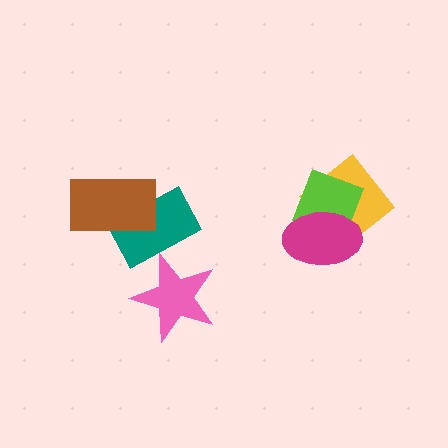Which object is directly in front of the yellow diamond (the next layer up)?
The lime square is directly in front of the yellow diamond.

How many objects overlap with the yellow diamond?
2 objects overlap with the yellow diamond.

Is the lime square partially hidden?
Yes, it is partially covered by another shape.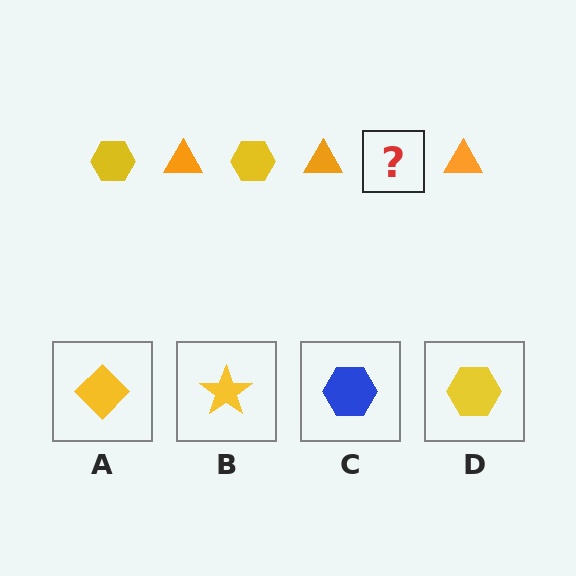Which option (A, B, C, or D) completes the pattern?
D.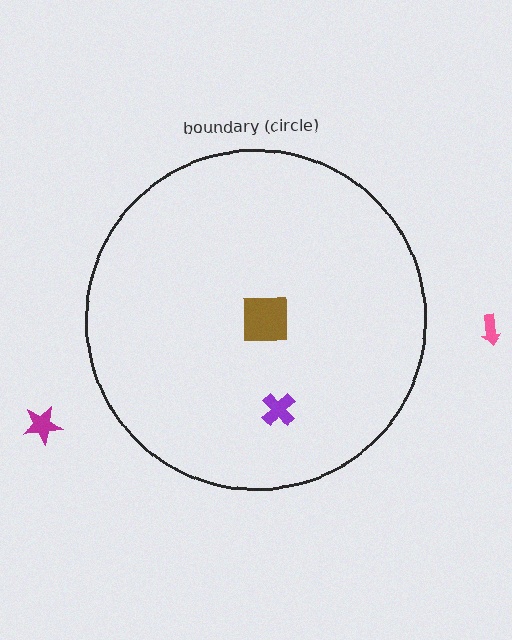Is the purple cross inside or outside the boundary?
Inside.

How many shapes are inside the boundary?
2 inside, 2 outside.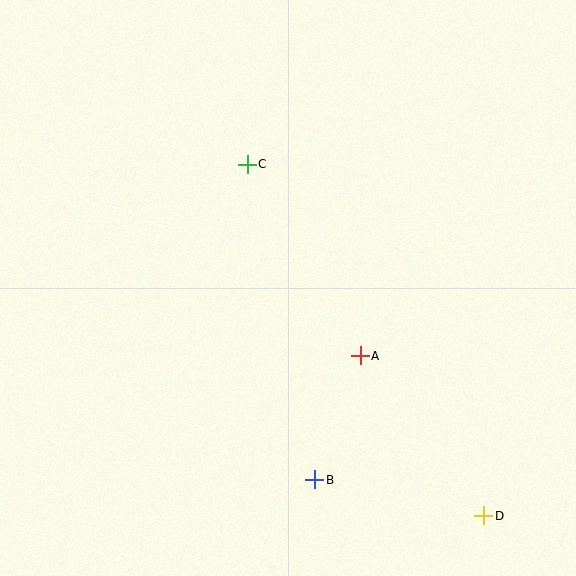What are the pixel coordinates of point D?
Point D is at (484, 516).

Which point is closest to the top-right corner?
Point C is closest to the top-right corner.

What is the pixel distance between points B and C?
The distance between B and C is 323 pixels.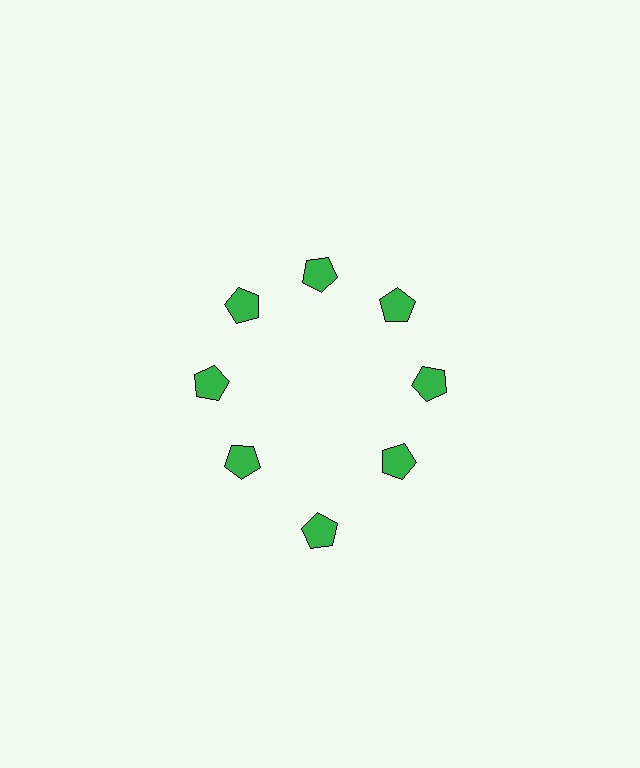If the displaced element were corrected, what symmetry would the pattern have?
It would have 8-fold rotational symmetry — the pattern would map onto itself every 45 degrees.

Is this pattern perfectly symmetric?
No. The 8 green pentagons are arranged in a ring, but one element near the 6 o'clock position is pushed outward from the center, breaking the 8-fold rotational symmetry.